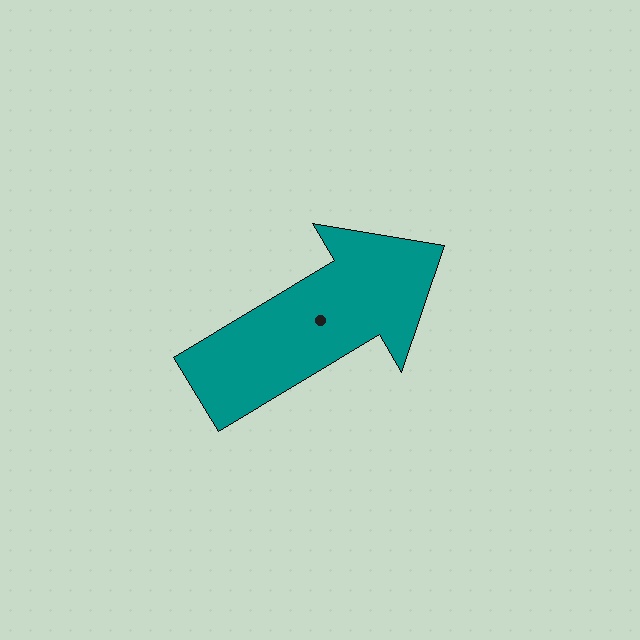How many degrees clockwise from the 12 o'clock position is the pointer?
Approximately 59 degrees.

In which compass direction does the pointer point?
Northeast.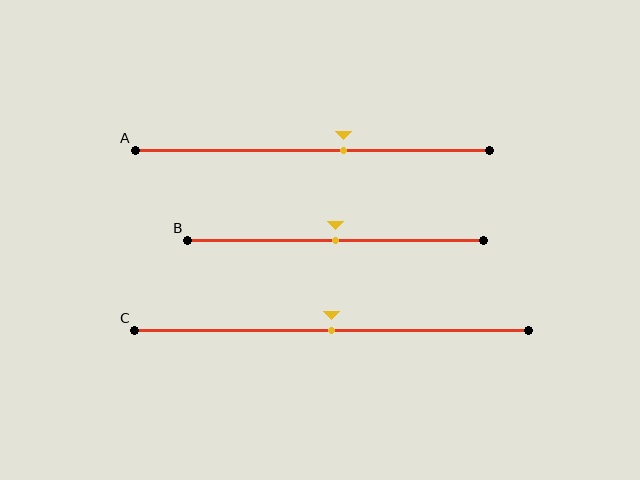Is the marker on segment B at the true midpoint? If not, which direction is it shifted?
Yes, the marker on segment B is at the true midpoint.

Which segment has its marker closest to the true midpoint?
Segment B has its marker closest to the true midpoint.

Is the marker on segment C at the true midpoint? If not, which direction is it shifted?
Yes, the marker on segment C is at the true midpoint.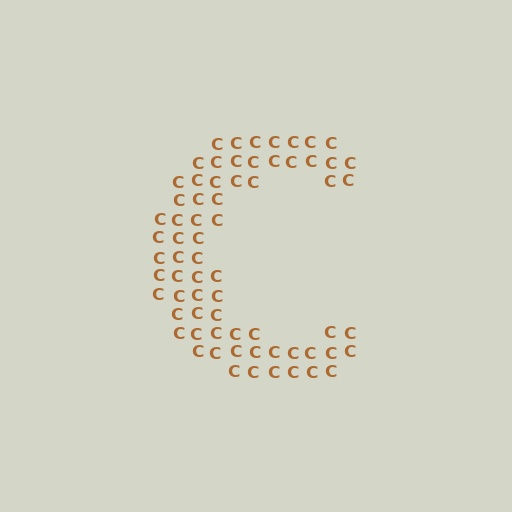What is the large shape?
The large shape is the letter C.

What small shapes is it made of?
It is made of small letter C's.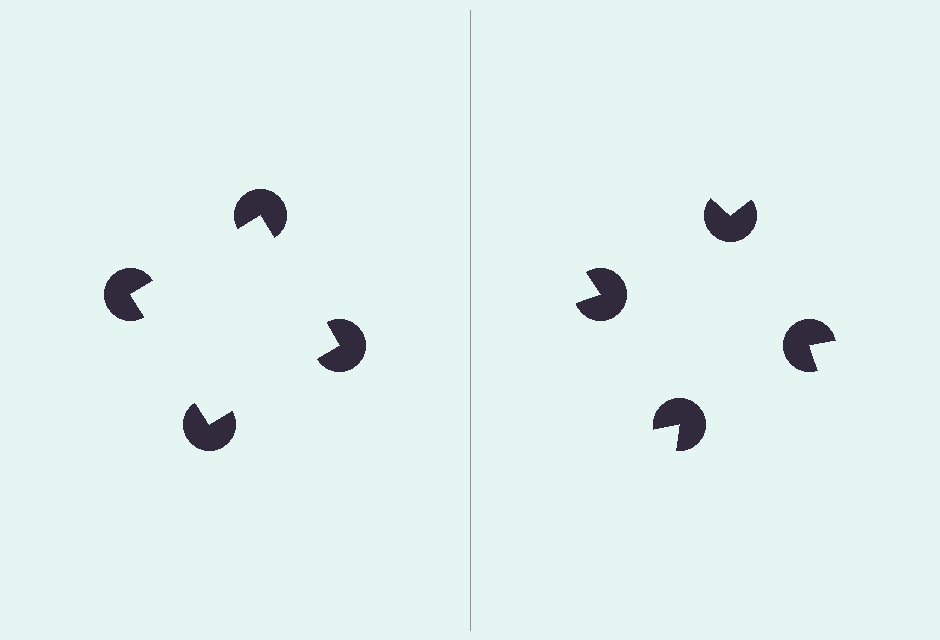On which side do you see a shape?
An illusory square appears on the left side. On the right side the wedge cuts are rotated, so no coherent shape forms.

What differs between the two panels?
The pac-man discs are positioned identically on both sides; only the wedge orientations differ. On the left they align to a square; on the right they are misaligned.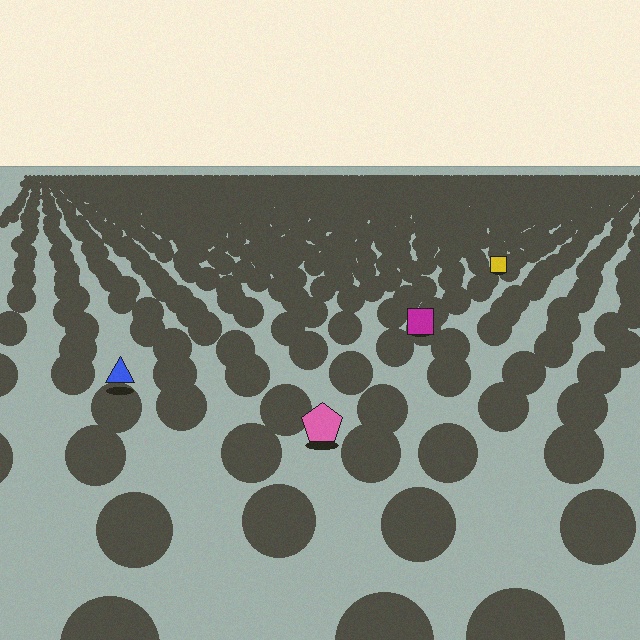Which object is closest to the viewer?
The pink pentagon is closest. The texture marks near it are larger and more spread out.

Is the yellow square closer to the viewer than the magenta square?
No. The magenta square is closer — you can tell from the texture gradient: the ground texture is coarser near it.